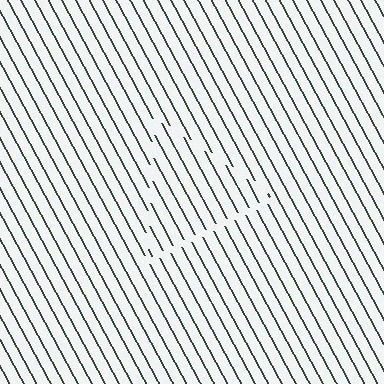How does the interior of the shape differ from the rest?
The interior of the shape contains the same grating, shifted by half a period — the contour is defined by the phase discontinuity where line-ends from the inner and outer gratings abut.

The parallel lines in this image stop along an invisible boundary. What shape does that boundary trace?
An illusory triangle. The interior of the shape contains the same grating, shifted by half a period — the contour is defined by the phase discontinuity where line-ends from the inner and outer gratings abut.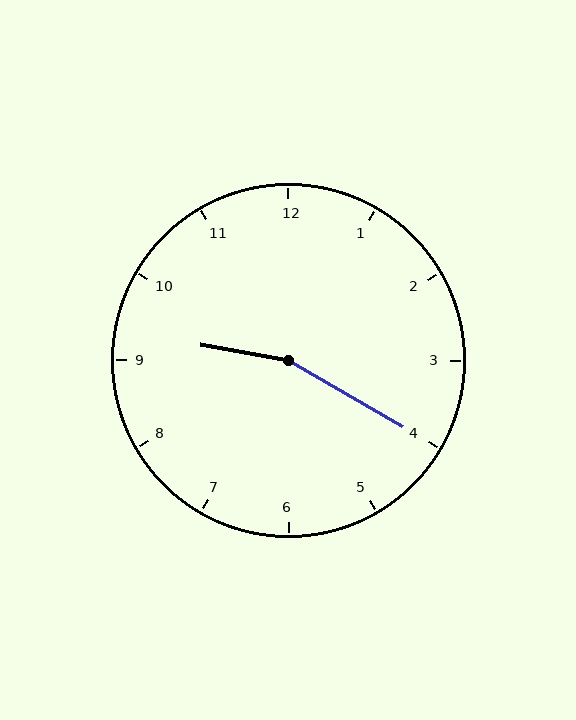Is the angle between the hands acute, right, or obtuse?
It is obtuse.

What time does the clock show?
9:20.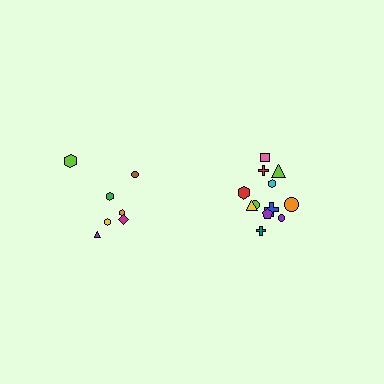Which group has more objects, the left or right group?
The right group.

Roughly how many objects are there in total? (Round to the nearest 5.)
Roughly 20 objects in total.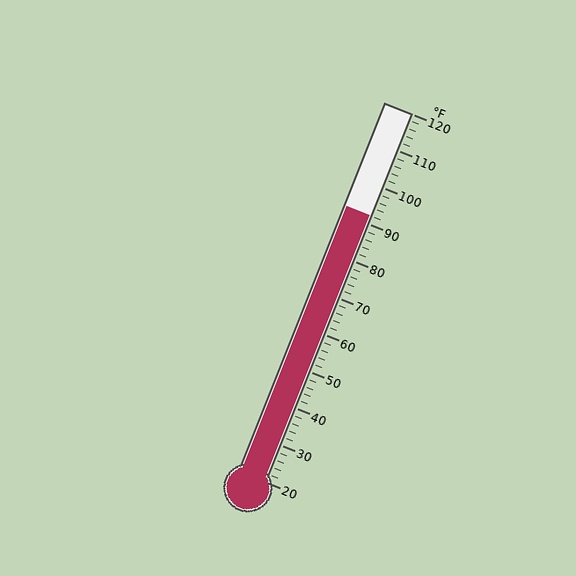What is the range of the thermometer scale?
The thermometer scale ranges from 20°F to 120°F.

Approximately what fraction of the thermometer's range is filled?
The thermometer is filled to approximately 70% of its range.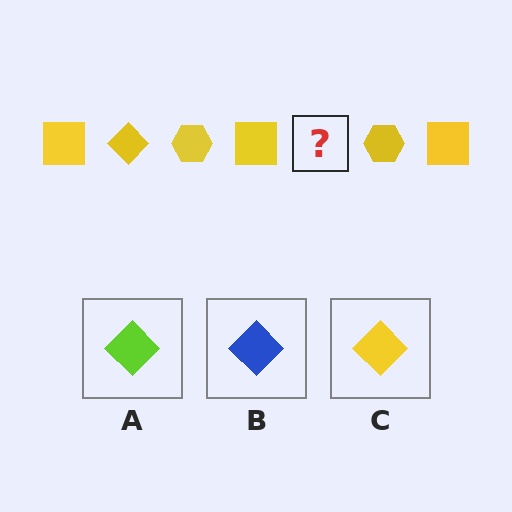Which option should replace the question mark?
Option C.